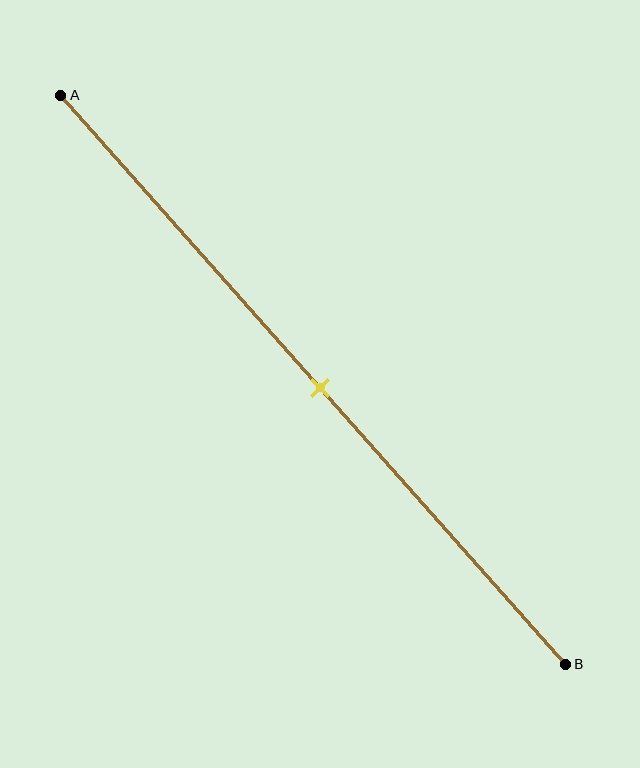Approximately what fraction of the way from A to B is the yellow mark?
The yellow mark is approximately 50% of the way from A to B.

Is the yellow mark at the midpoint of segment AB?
Yes, the mark is approximately at the midpoint.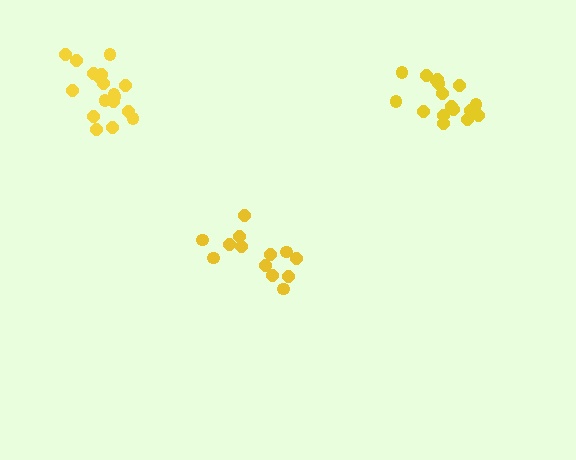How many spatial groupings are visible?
There are 3 spatial groupings.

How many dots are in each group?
Group 1: 13 dots, Group 2: 18 dots, Group 3: 17 dots (48 total).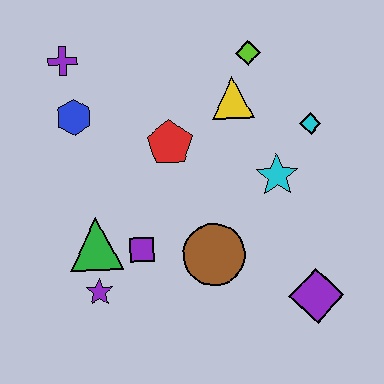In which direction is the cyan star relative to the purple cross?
The cyan star is to the right of the purple cross.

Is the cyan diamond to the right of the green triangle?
Yes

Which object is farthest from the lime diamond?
The purple star is farthest from the lime diamond.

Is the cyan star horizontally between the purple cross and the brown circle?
No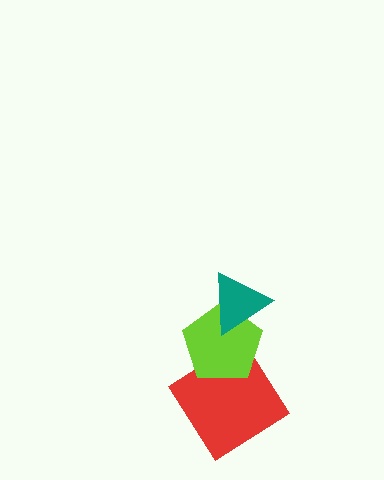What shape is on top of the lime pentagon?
The teal triangle is on top of the lime pentagon.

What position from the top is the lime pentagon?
The lime pentagon is 2nd from the top.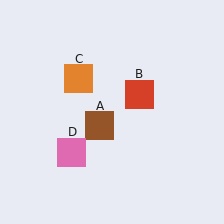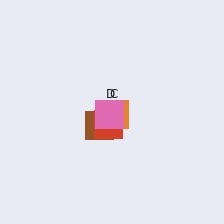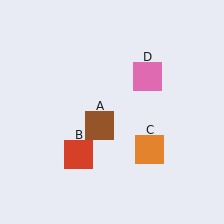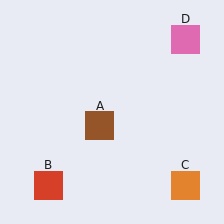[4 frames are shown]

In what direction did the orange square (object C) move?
The orange square (object C) moved down and to the right.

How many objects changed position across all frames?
3 objects changed position: red square (object B), orange square (object C), pink square (object D).